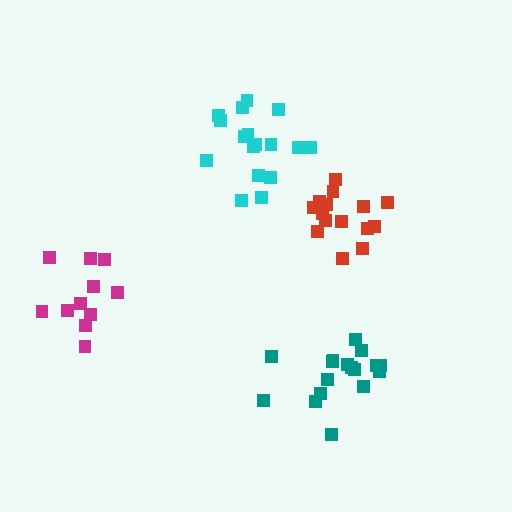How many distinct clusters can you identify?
There are 4 distinct clusters.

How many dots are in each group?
Group 1: 11 dots, Group 2: 17 dots, Group 3: 17 dots, Group 4: 15 dots (60 total).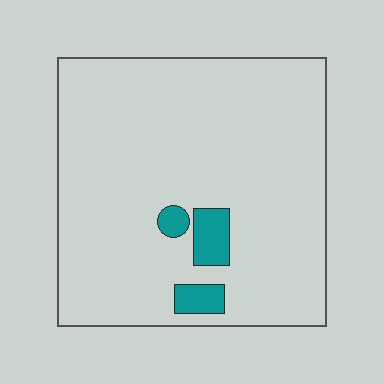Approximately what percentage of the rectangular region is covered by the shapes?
Approximately 5%.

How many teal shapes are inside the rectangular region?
3.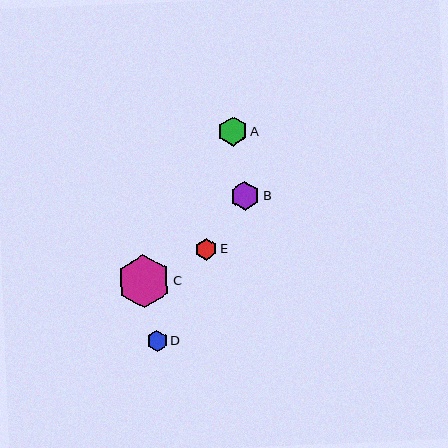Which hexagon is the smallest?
Hexagon D is the smallest with a size of approximately 21 pixels.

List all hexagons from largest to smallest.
From largest to smallest: C, A, B, E, D.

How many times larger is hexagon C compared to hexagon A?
Hexagon C is approximately 1.8 times the size of hexagon A.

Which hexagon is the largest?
Hexagon C is the largest with a size of approximately 53 pixels.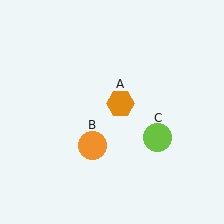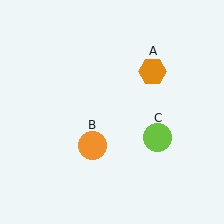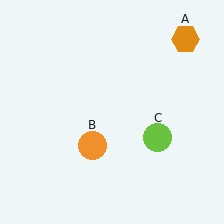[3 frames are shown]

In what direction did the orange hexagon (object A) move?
The orange hexagon (object A) moved up and to the right.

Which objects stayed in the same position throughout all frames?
Orange circle (object B) and lime circle (object C) remained stationary.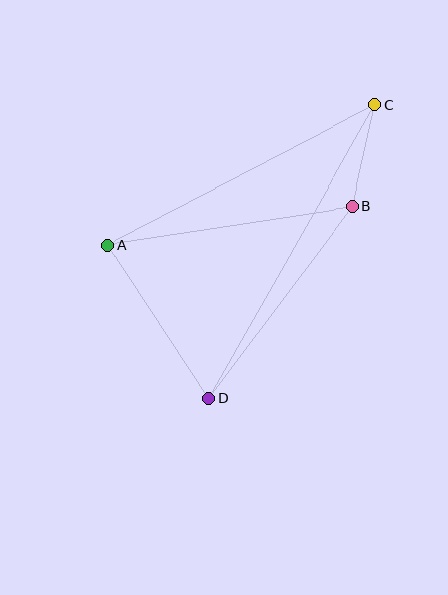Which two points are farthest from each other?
Points C and D are farthest from each other.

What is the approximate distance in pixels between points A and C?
The distance between A and C is approximately 302 pixels.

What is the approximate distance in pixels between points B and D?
The distance between B and D is approximately 239 pixels.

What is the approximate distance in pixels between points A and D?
The distance between A and D is approximately 184 pixels.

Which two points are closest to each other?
Points B and C are closest to each other.